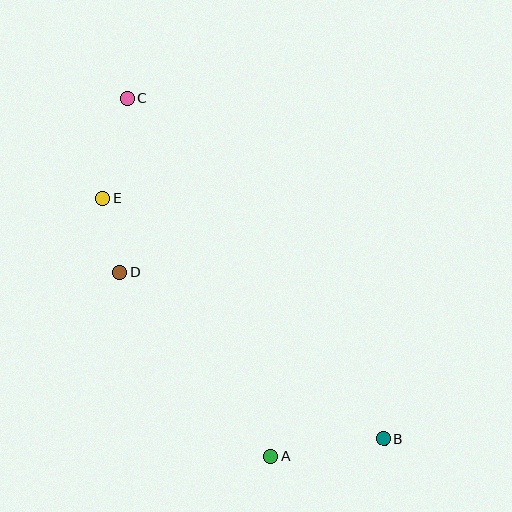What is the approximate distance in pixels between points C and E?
The distance between C and E is approximately 103 pixels.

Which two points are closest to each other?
Points D and E are closest to each other.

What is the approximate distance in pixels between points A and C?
The distance between A and C is approximately 385 pixels.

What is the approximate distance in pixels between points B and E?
The distance between B and E is approximately 370 pixels.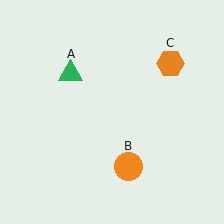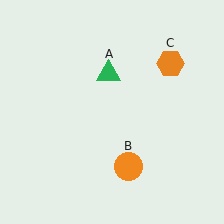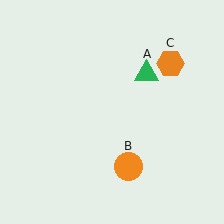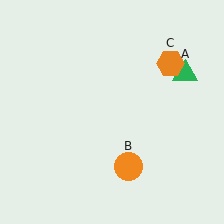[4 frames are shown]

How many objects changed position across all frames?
1 object changed position: green triangle (object A).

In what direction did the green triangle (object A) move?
The green triangle (object A) moved right.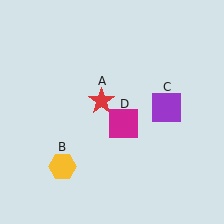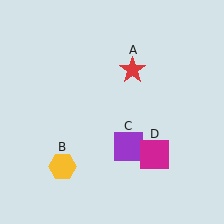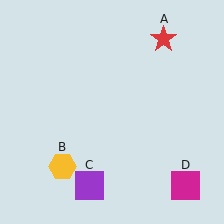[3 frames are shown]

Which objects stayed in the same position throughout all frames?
Yellow hexagon (object B) remained stationary.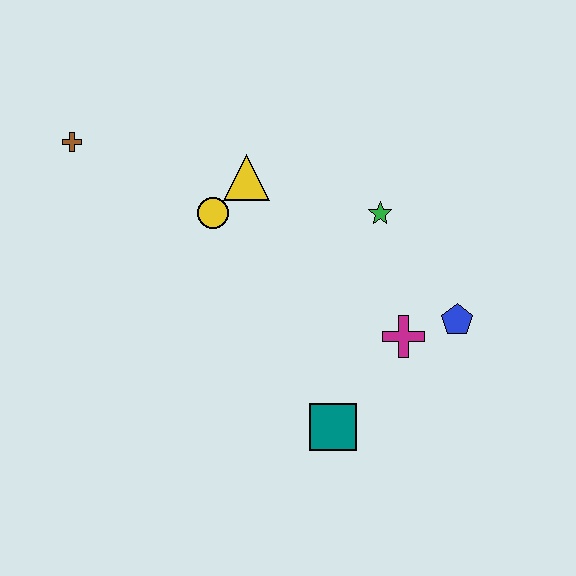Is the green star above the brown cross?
No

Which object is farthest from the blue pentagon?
The brown cross is farthest from the blue pentagon.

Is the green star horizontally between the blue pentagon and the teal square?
Yes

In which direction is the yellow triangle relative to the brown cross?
The yellow triangle is to the right of the brown cross.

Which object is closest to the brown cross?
The yellow circle is closest to the brown cross.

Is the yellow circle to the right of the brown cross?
Yes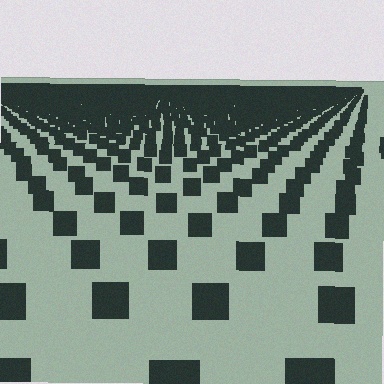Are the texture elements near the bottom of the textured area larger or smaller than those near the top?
Larger. Near the bottom, elements are closer to the viewer and appear at a bigger on-screen size.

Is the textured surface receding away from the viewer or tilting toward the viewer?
The surface is receding away from the viewer. Texture elements get smaller and denser toward the top.